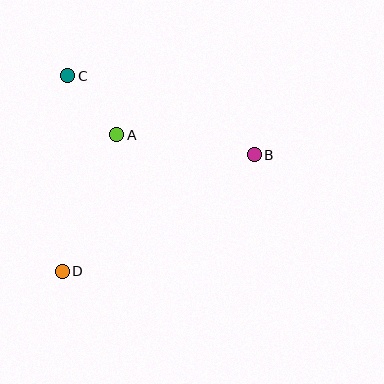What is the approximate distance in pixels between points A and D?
The distance between A and D is approximately 147 pixels.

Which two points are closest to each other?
Points A and C are closest to each other.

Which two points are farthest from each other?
Points B and D are farthest from each other.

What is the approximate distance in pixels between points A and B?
The distance between A and B is approximately 139 pixels.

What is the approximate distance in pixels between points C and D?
The distance between C and D is approximately 195 pixels.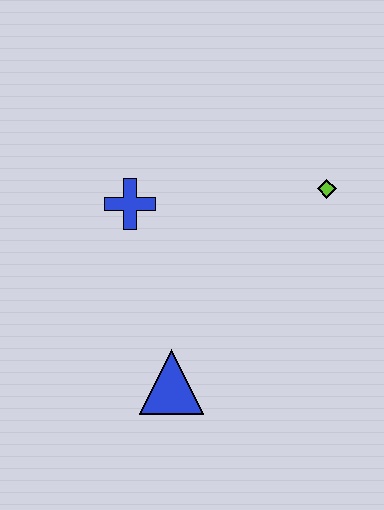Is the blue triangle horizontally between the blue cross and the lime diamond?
Yes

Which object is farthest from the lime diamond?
The blue triangle is farthest from the lime diamond.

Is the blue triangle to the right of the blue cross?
Yes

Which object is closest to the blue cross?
The blue triangle is closest to the blue cross.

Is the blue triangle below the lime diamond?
Yes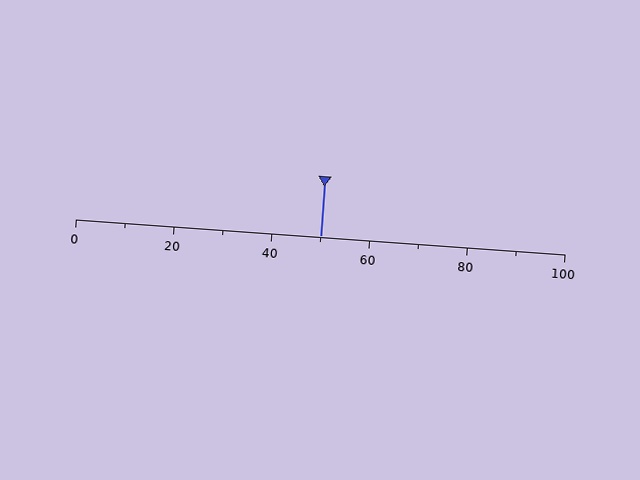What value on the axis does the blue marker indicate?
The marker indicates approximately 50.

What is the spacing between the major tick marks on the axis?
The major ticks are spaced 20 apart.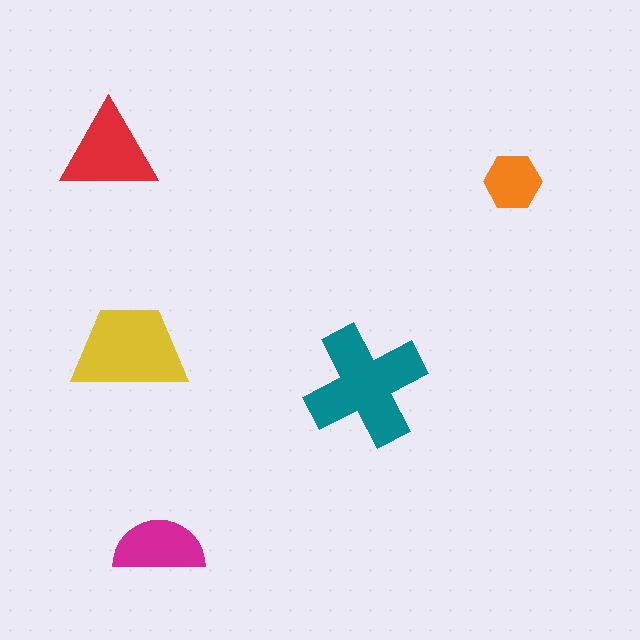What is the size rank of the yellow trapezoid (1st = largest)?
2nd.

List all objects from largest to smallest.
The teal cross, the yellow trapezoid, the red triangle, the magenta semicircle, the orange hexagon.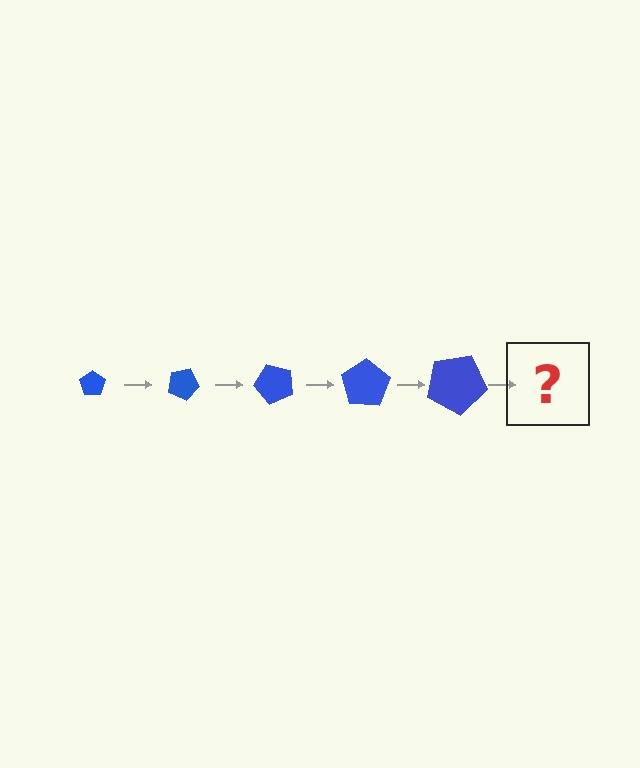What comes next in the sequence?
The next element should be a pentagon, larger than the previous one and rotated 125 degrees from the start.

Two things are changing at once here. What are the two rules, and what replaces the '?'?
The two rules are that the pentagon grows larger each step and it rotates 25 degrees each step. The '?' should be a pentagon, larger than the previous one and rotated 125 degrees from the start.